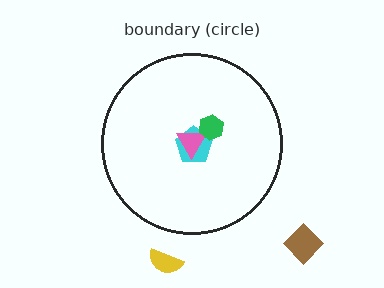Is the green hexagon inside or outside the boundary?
Inside.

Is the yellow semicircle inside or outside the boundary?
Outside.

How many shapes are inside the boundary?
3 inside, 2 outside.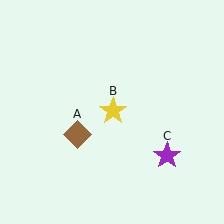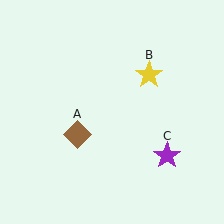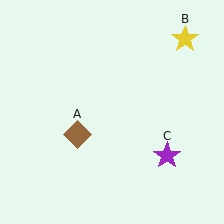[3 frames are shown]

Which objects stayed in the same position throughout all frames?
Brown diamond (object A) and purple star (object C) remained stationary.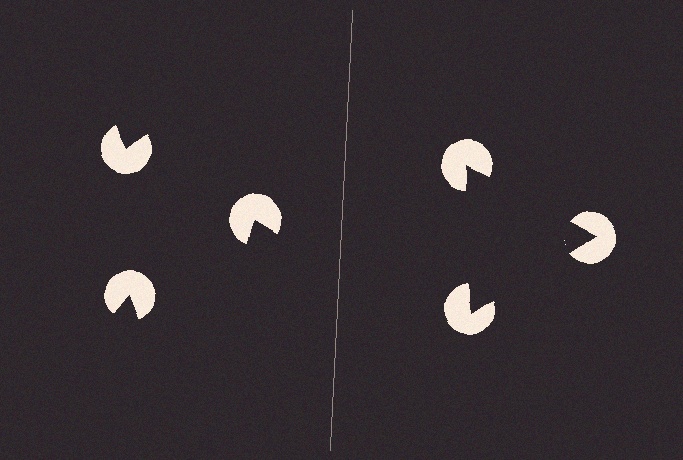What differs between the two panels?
The pac-man discs are positioned identically on both sides; only the wedge orientations differ. On the right they align to a triangle; on the left they are misaligned.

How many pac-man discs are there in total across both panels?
6 — 3 on each side.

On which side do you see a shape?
An illusory triangle appears on the right side. On the left side the wedge cuts are rotated, so no coherent shape forms.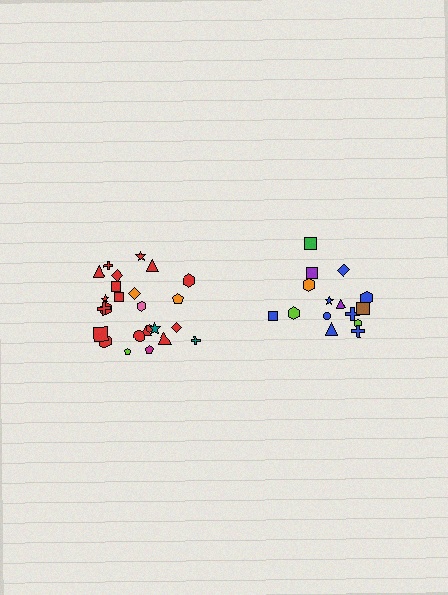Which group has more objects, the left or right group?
The left group.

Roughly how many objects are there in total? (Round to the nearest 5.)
Roughly 40 objects in total.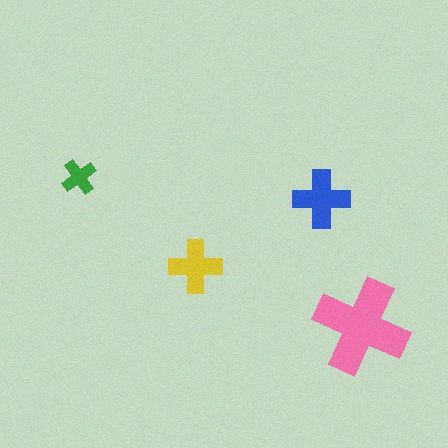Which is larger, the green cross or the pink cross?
The pink one.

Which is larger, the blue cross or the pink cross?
The pink one.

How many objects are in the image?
There are 4 objects in the image.